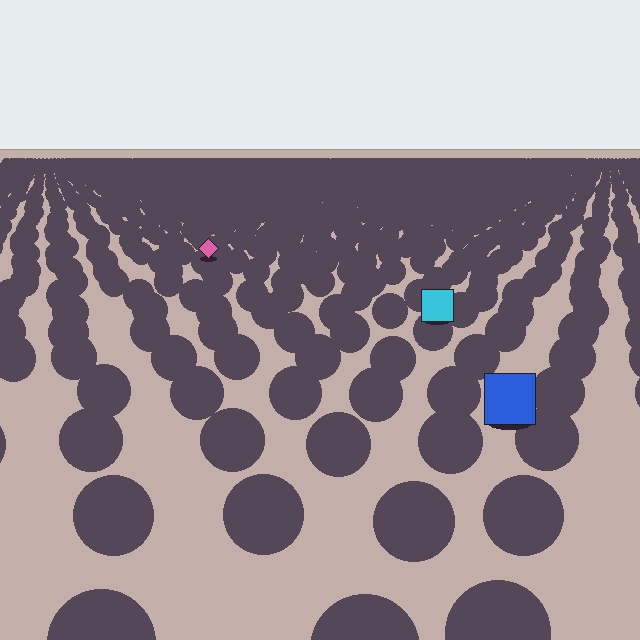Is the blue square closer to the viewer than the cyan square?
Yes. The blue square is closer — you can tell from the texture gradient: the ground texture is coarser near it.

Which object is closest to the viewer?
The blue square is closest. The texture marks near it are larger and more spread out.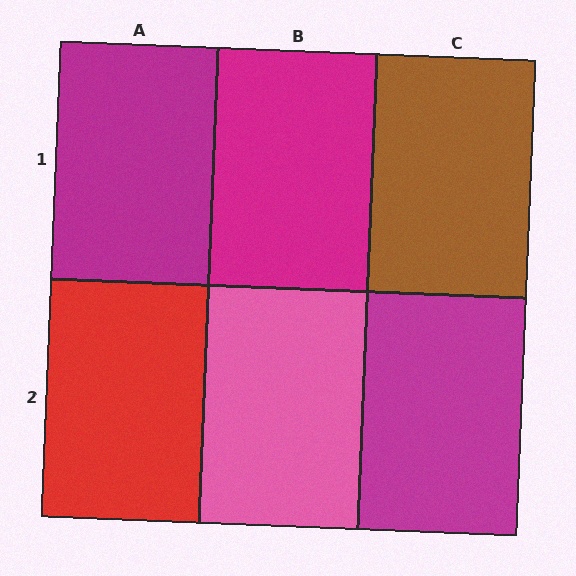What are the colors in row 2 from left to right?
Red, pink, magenta.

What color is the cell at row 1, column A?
Magenta.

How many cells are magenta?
3 cells are magenta.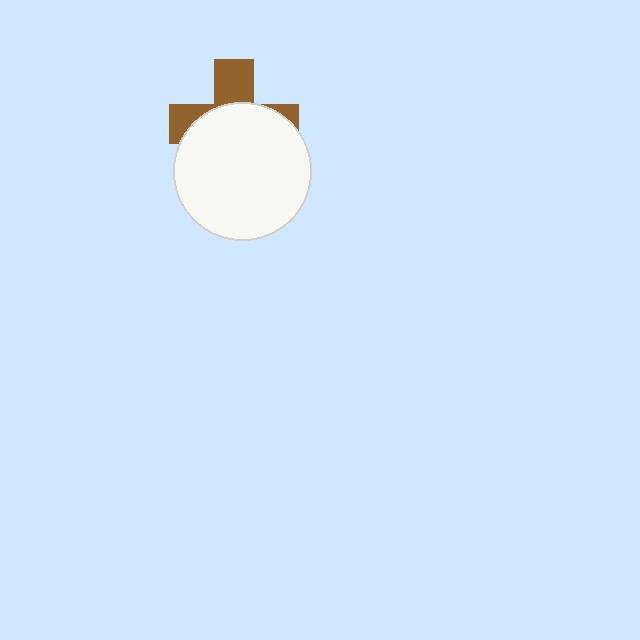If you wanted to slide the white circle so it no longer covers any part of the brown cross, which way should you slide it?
Slide it down — that is the most direct way to separate the two shapes.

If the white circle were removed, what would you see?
You would see the complete brown cross.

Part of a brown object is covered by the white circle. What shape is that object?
It is a cross.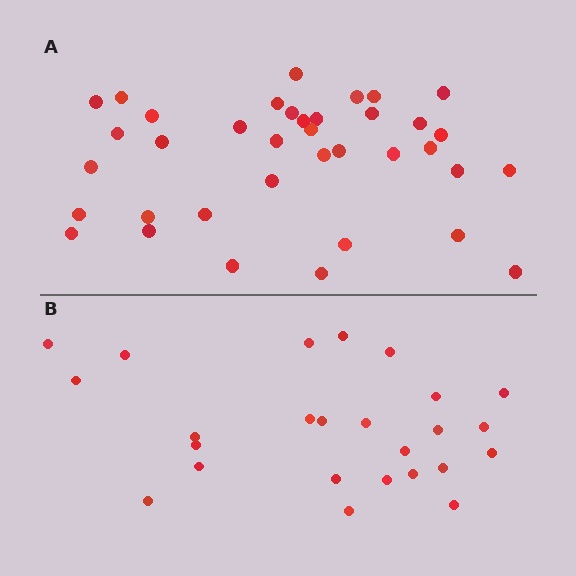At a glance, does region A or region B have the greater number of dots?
Region A (the top region) has more dots.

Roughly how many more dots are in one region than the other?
Region A has roughly 12 or so more dots than region B.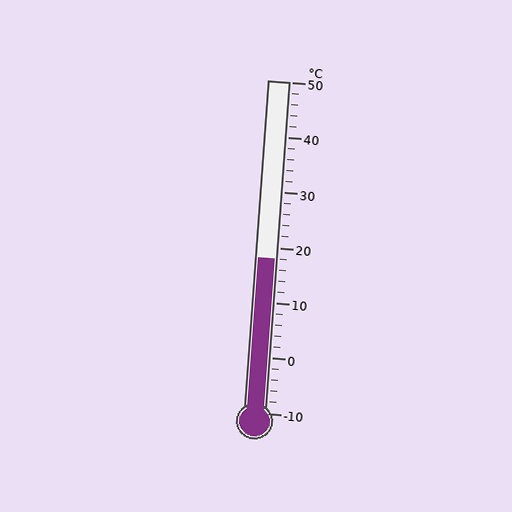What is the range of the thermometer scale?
The thermometer scale ranges from -10°C to 50°C.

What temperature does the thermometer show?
The thermometer shows approximately 18°C.